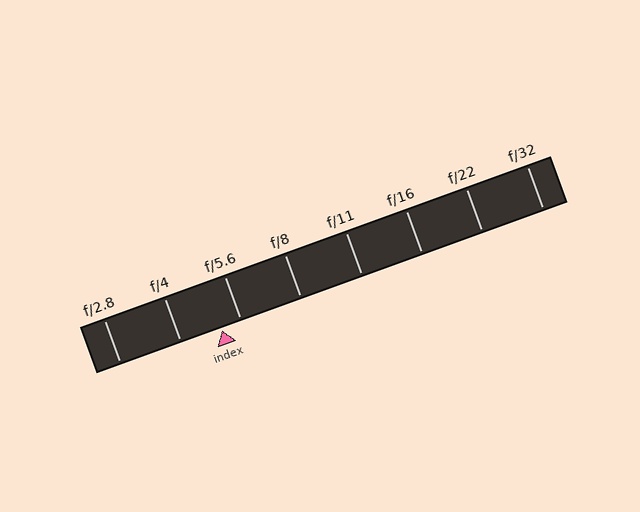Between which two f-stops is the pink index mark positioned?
The index mark is between f/4 and f/5.6.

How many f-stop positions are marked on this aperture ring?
There are 8 f-stop positions marked.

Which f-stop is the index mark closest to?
The index mark is closest to f/5.6.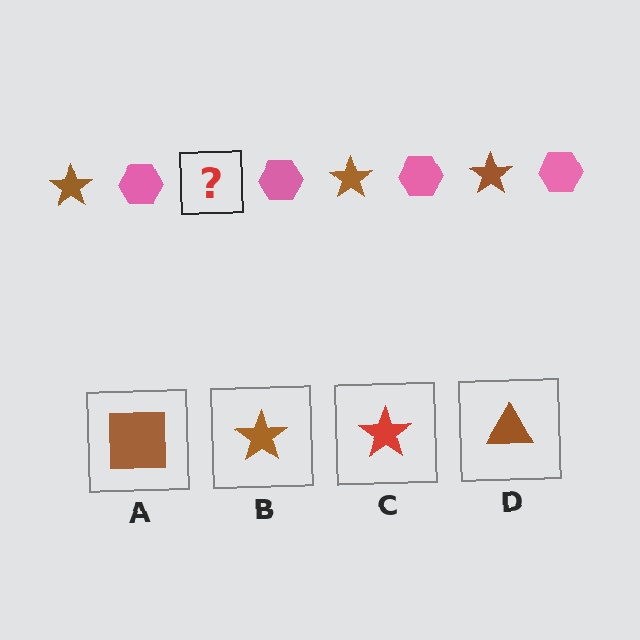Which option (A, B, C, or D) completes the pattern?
B.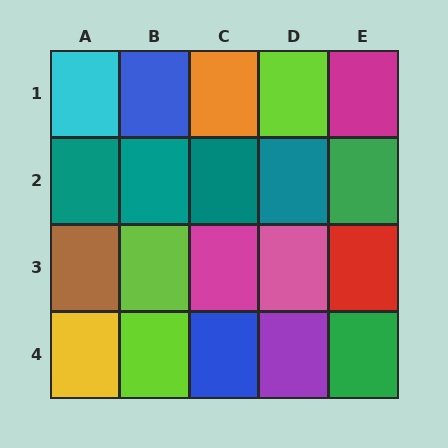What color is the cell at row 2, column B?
Teal.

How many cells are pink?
1 cell is pink.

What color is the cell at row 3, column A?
Brown.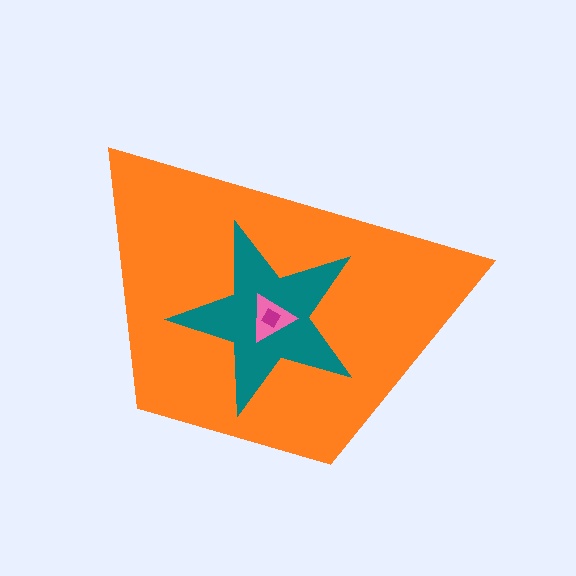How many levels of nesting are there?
4.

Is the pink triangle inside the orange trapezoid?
Yes.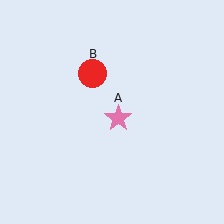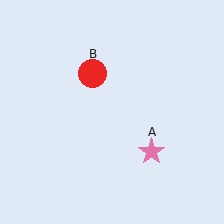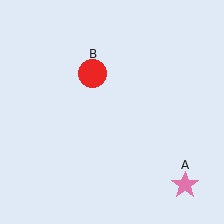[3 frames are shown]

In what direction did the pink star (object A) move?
The pink star (object A) moved down and to the right.